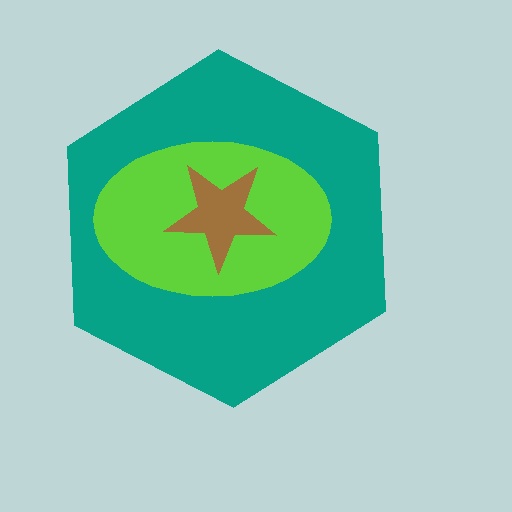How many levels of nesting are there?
3.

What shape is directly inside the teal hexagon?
The lime ellipse.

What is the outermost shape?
The teal hexagon.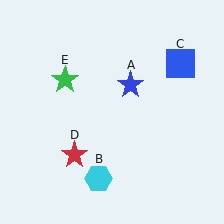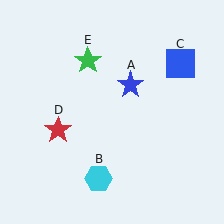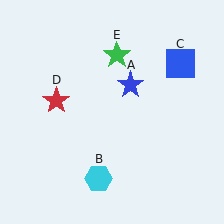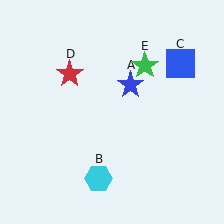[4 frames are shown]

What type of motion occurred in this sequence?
The red star (object D), green star (object E) rotated clockwise around the center of the scene.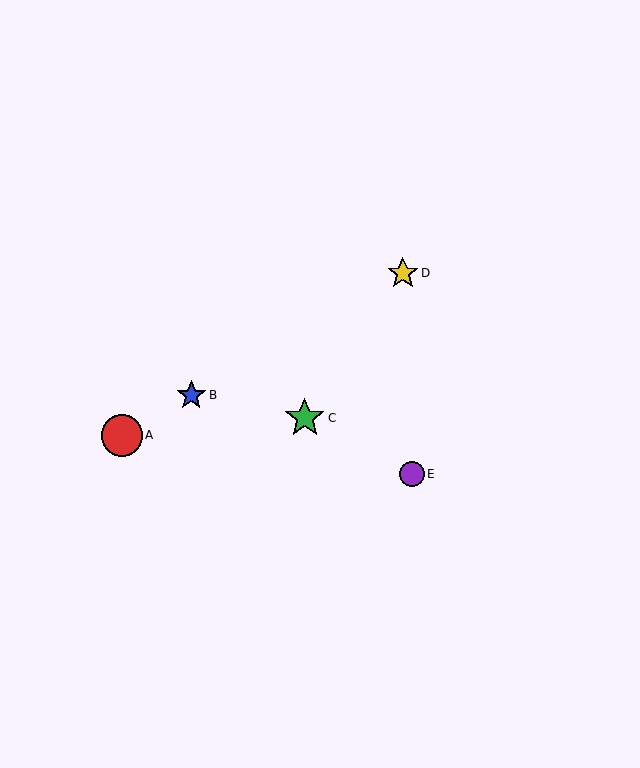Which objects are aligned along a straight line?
Objects A, B, D are aligned along a straight line.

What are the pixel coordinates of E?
Object E is at (412, 474).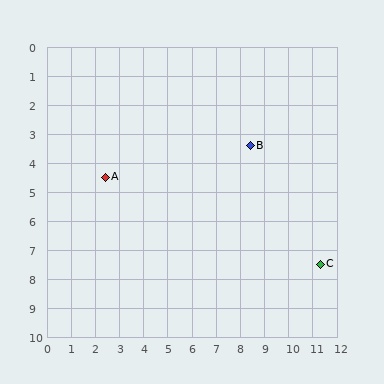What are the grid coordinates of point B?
Point B is at approximately (8.4, 3.4).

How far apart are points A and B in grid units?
Points A and B are about 6.1 grid units apart.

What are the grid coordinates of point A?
Point A is at approximately (2.4, 4.5).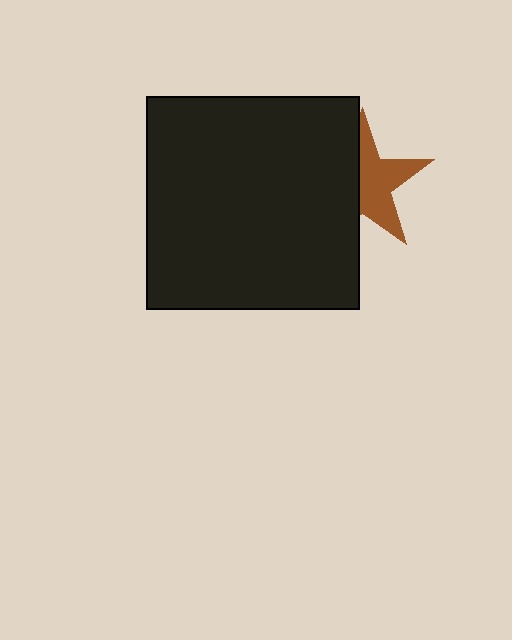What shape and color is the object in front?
The object in front is a black square.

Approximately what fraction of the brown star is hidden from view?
Roughly 46% of the brown star is hidden behind the black square.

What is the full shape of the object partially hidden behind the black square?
The partially hidden object is a brown star.